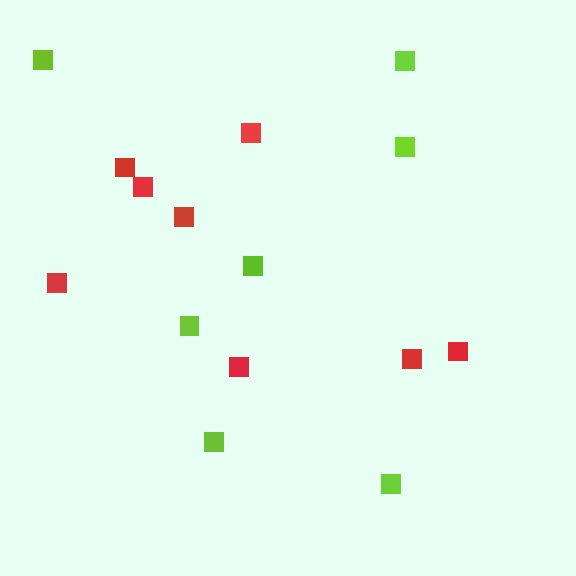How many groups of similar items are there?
There are 2 groups: one group of red squares (8) and one group of lime squares (7).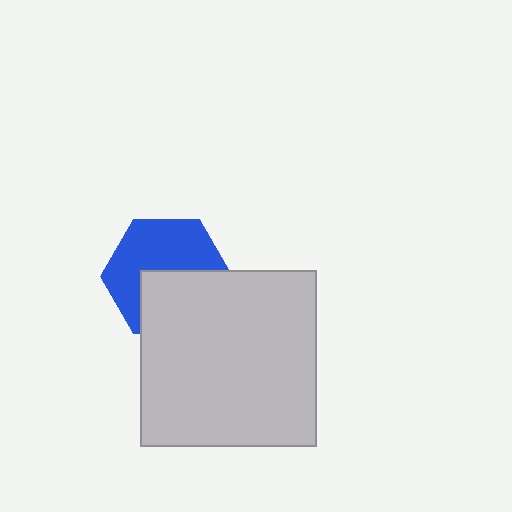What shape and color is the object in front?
The object in front is a light gray square.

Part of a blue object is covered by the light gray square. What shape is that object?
It is a hexagon.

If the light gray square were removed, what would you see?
You would see the complete blue hexagon.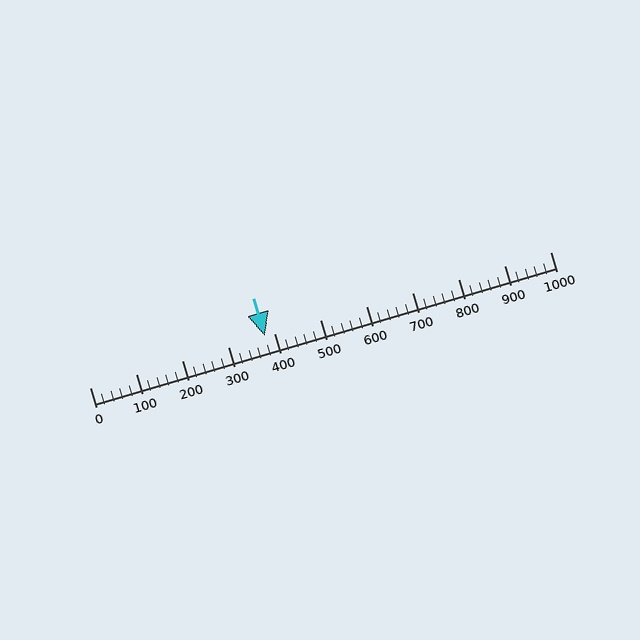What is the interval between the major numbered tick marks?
The major tick marks are spaced 100 units apart.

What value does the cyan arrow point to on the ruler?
The cyan arrow points to approximately 380.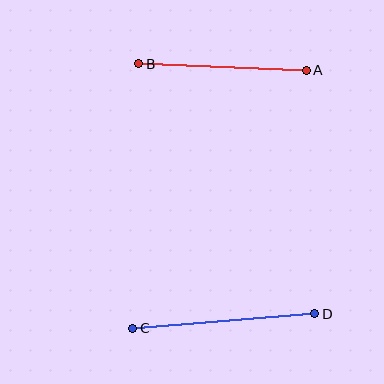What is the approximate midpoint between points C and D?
The midpoint is at approximately (224, 321) pixels.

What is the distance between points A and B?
The distance is approximately 168 pixels.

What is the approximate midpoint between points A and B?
The midpoint is at approximately (223, 67) pixels.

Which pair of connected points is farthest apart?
Points C and D are farthest apart.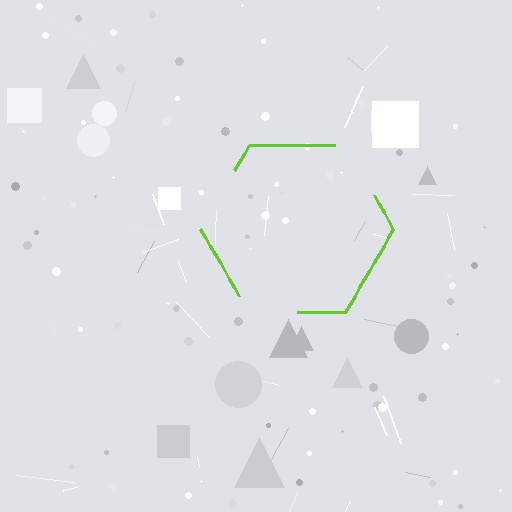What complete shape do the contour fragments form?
The contour fragments form a hexagon.